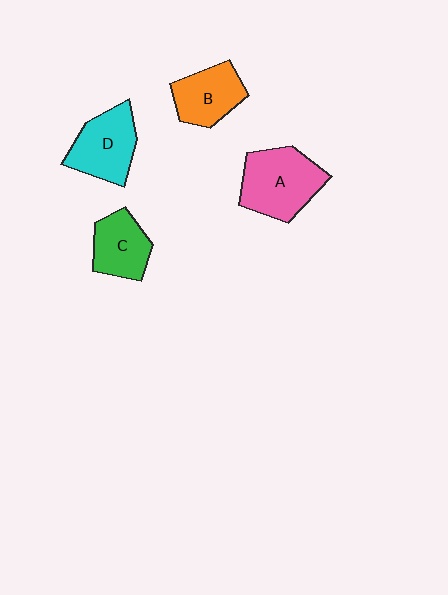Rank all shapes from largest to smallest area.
From largest to smallest: A (pink), D (cyan), B (orange), C (green).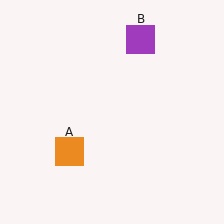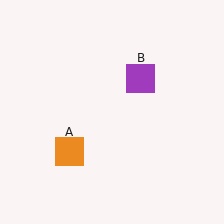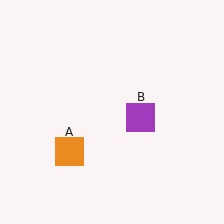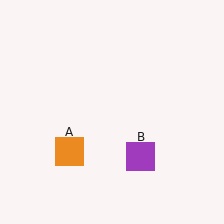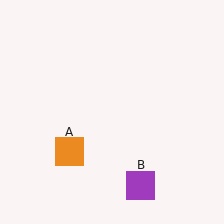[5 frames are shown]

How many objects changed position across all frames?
1 object changed position: purple square (object B).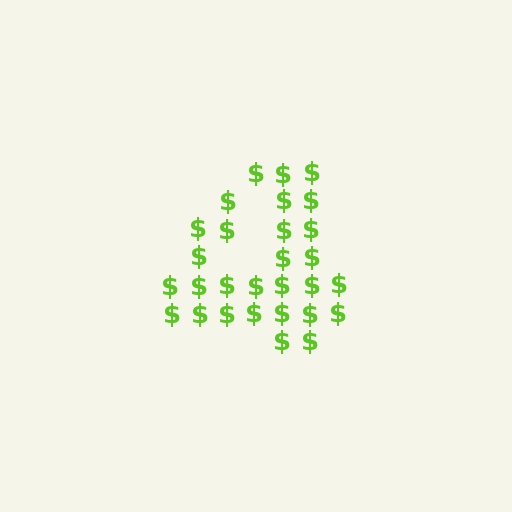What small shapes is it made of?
It is made of small dollar signs.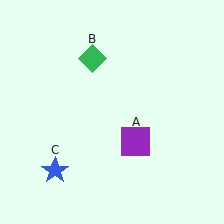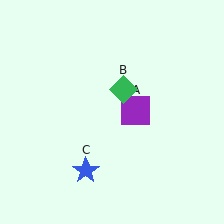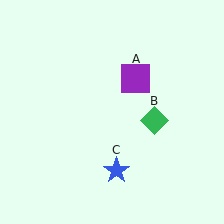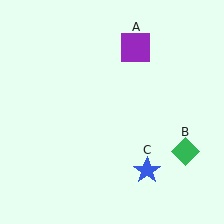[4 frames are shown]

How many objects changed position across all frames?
3 objects changed position: purple square (object A), green diamond (object B), blue star (object C).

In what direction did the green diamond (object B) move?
The green diamond (object B) moved down and to the right.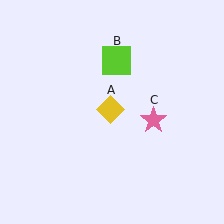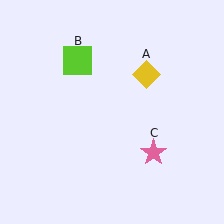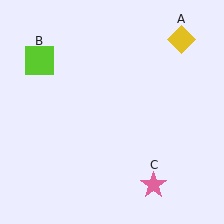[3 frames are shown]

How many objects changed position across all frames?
3 objects changed position: yellow diamond (object A), lime square (object B), pink star (object C).